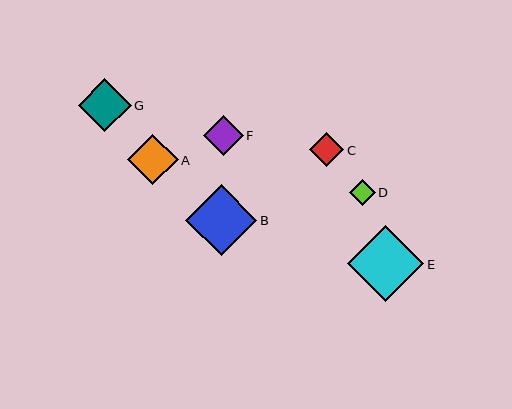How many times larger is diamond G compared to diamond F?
Diamond G is approximately 1.3 times the size of diamond F.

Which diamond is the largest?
Diamond E is the largest with a size of approximately 76 pixels.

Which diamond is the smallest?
Diamond D is the smallest with a size of approximately 26 pixels.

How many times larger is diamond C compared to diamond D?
Diamond C is approximately 1.3 times the size of diamond D.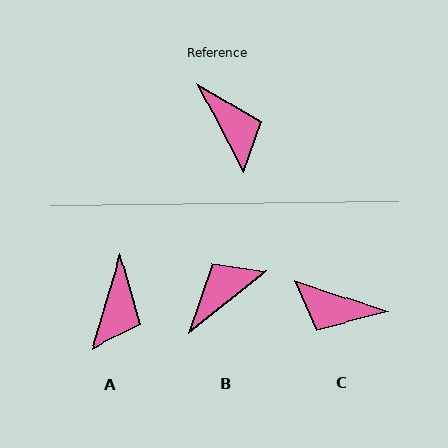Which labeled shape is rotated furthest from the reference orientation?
C, about 136 degrees away.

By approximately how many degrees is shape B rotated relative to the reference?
Approximately 102 degrees counter-clockwise.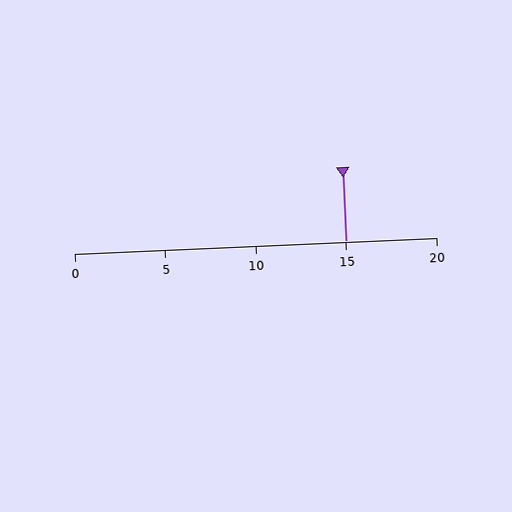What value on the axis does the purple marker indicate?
The marker indicates approximately 15.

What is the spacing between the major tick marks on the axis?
The major ticks are spaced 5 apart.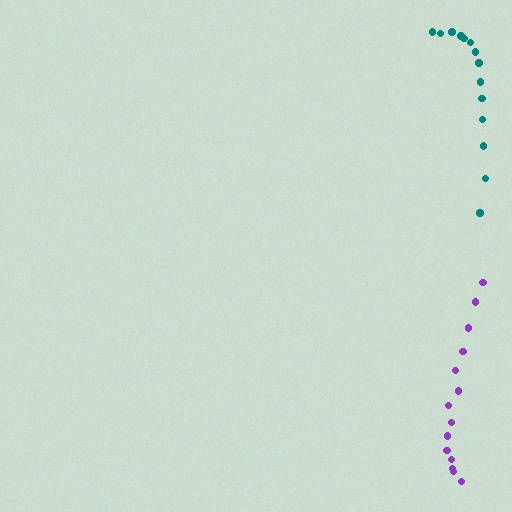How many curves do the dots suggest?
There are 2 distinct paths.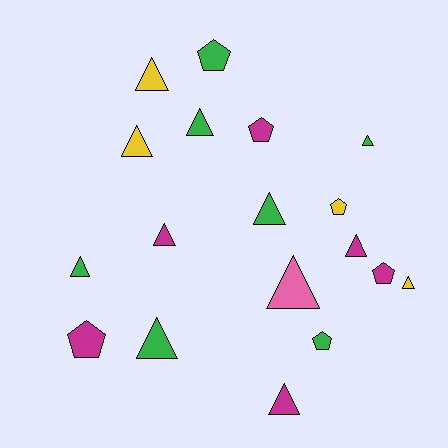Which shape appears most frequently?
Triangle, with 12 objects.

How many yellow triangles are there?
There are 3 yellow triangles.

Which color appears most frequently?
Green, with 7 objects.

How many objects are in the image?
There are 18 objects.